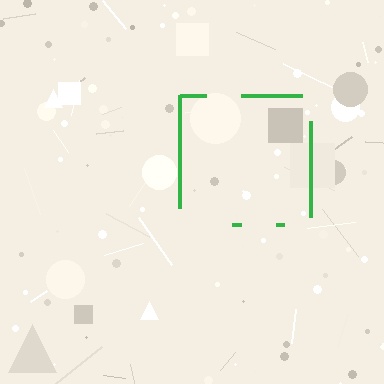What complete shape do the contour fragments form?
The contour fragments form a square.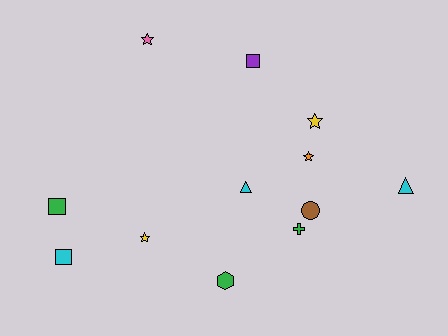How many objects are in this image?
There are 12 objects.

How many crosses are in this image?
There is 1 cross.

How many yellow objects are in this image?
There are 2 yellow objects.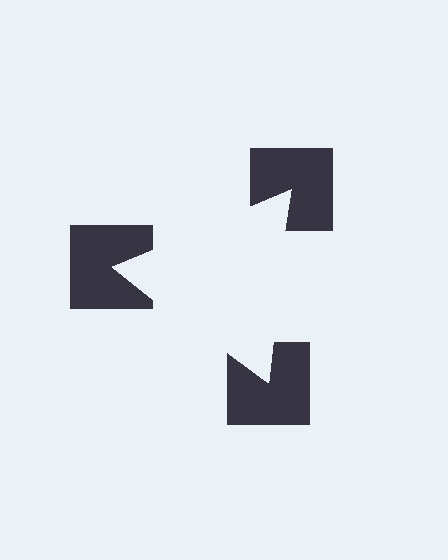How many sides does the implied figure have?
3 sides.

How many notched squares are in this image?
There are 3 — one at each vertex of the illusory triangle.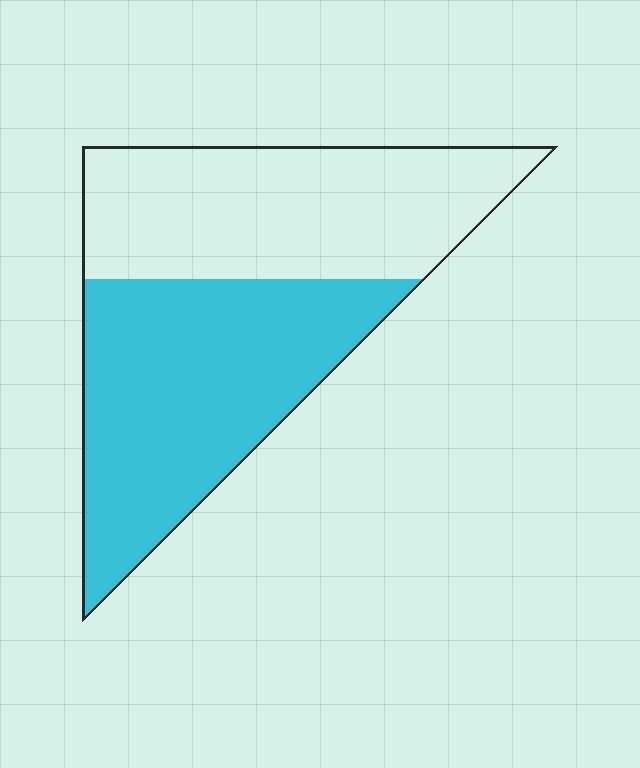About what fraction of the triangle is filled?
About one half (1/2).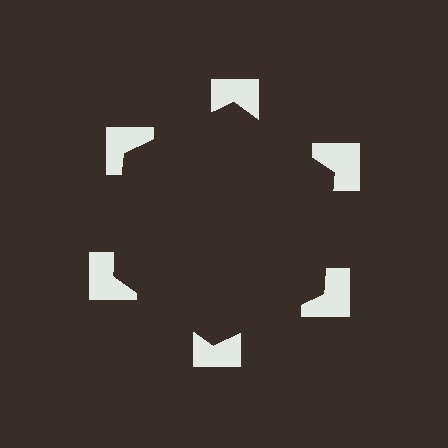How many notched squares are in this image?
There are 6 — one at each vertex of the illusory hexagon.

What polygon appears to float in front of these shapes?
An illusory hexagon — its edges are inferred from the aligned wedge cuts in the notched squares, not physically drawn.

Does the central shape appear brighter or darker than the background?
It typically appears slightly darker than the background, even though no actual brightness change is drawn.